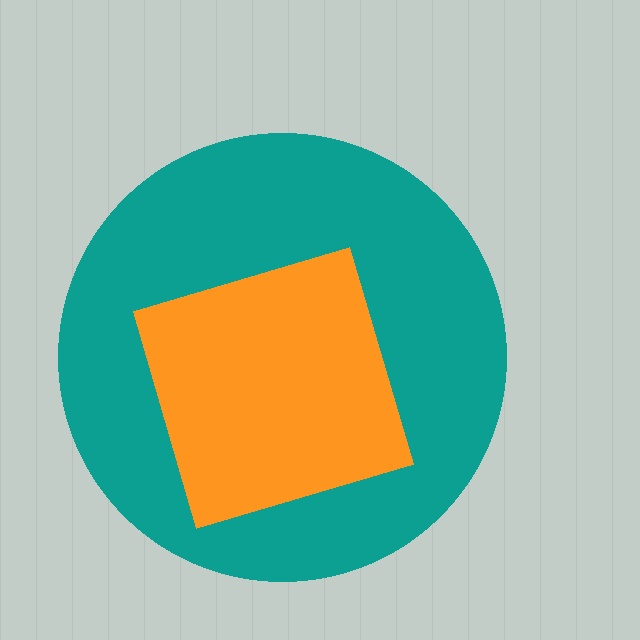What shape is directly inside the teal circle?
The orange square.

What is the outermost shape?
The teal circle.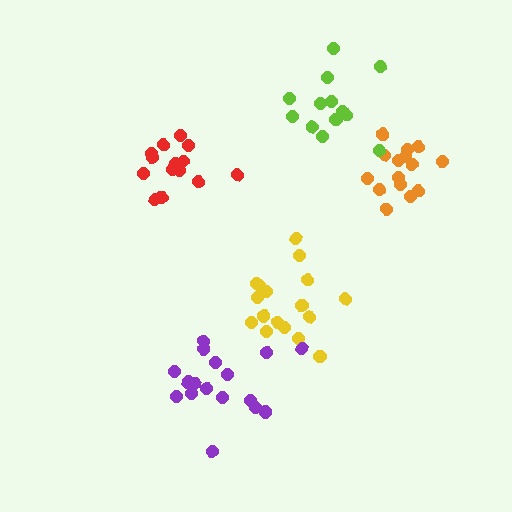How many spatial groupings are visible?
There are 5 spatial groupings.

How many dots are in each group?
Group 1: 17 dots, Group 2: 15 dots, Group 3: 17 dots, Group 4: 15 dots, Group 5: 13 dots (77 total).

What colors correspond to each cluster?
The clusters are colored: yellow, red, purple, orange, lime.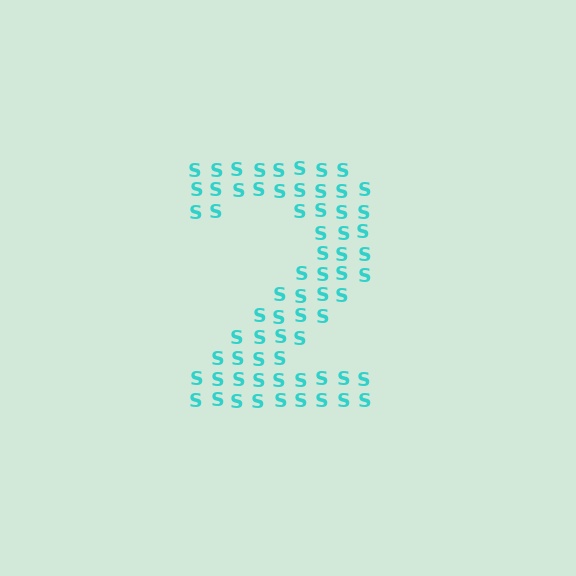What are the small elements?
The small elements are letter S's.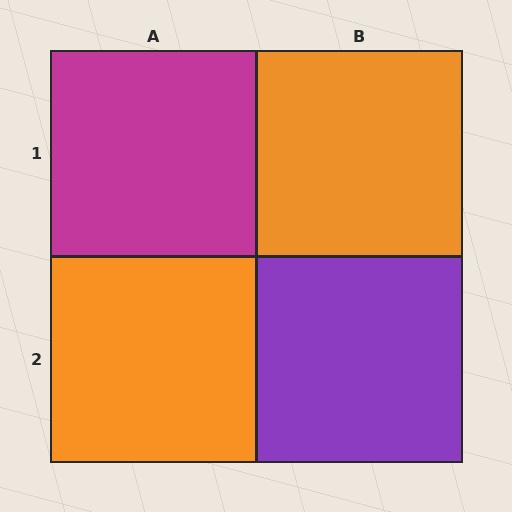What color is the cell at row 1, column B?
Orange.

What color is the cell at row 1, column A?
Magenta.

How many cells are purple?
1 cell is purple.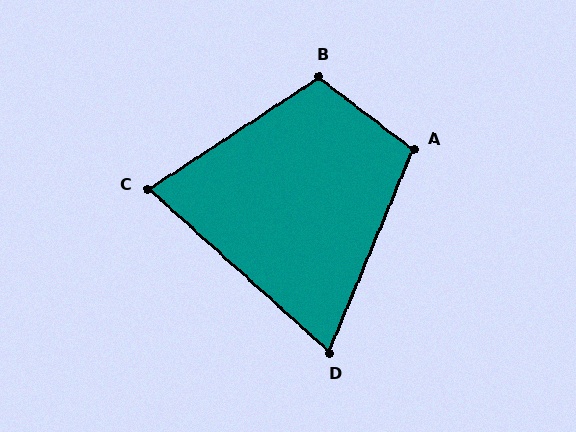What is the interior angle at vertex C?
Approximately 75 degrees (acute).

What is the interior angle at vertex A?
Approximately 105 degrees (obtuse).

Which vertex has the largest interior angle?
B, at approximately 109 degrees.